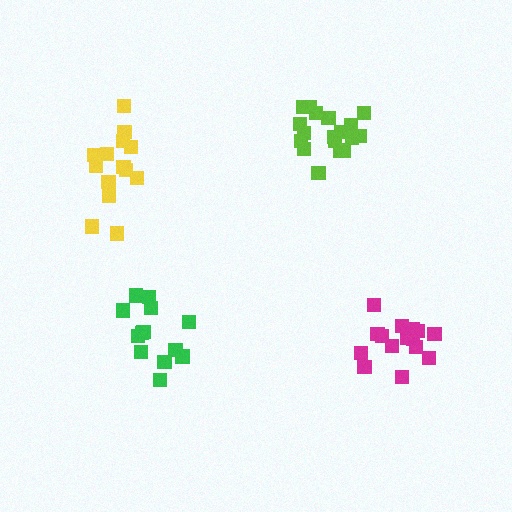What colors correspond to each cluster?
The clusters are colored: yellow, lime, green, magenta.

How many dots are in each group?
Group 1: 14 dots, Group 2: 18 dots, Group 3: 13 dots, Group 4: 15 dots (60 total).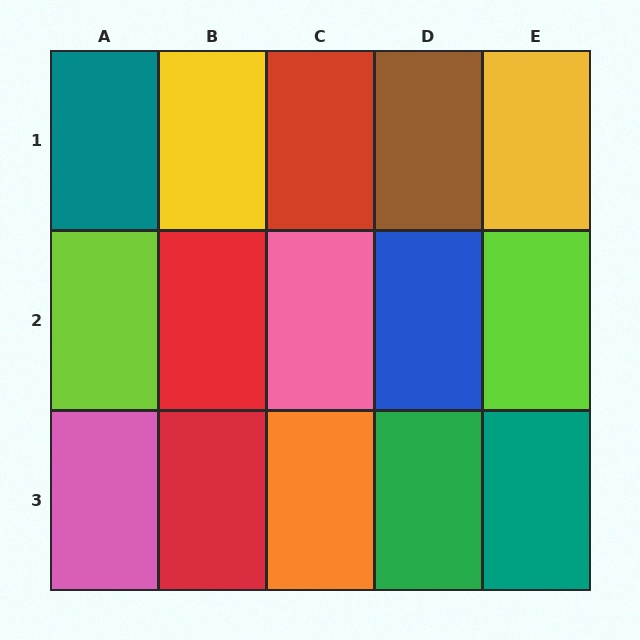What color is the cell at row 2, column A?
Lime.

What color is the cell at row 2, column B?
Red.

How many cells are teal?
2 cells are teal.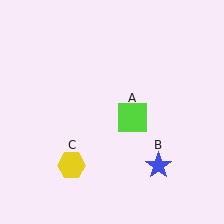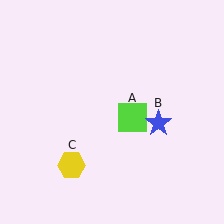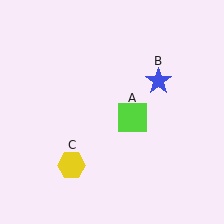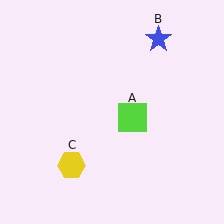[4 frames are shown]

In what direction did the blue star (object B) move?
The blue star (object B) moved up.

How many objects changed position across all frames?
1 object changed position: blue star (object B).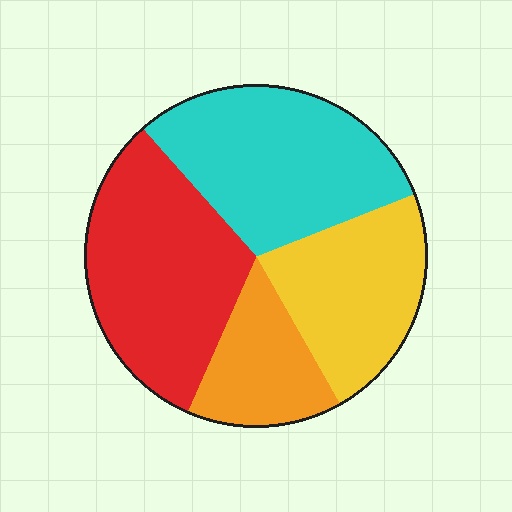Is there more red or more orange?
Red.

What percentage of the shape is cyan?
Cyan covers about 30% of the shape.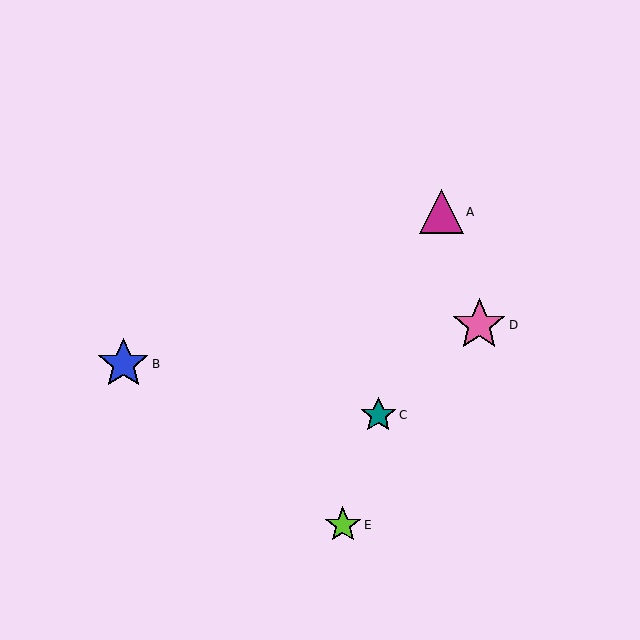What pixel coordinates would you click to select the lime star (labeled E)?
Click at (343, 525) to select the lime star E.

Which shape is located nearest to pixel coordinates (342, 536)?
The lime star (labeled E) at (343, 525) is nearest to that location.